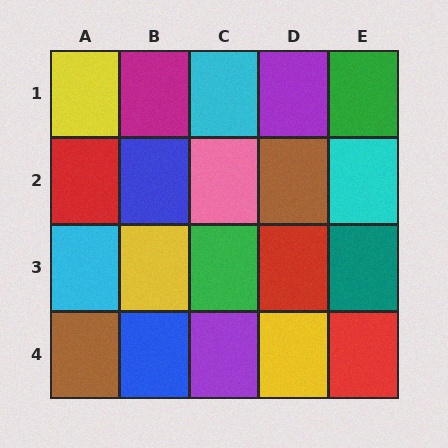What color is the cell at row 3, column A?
Cyan.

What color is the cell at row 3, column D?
Red.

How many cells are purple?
2 cells are purple.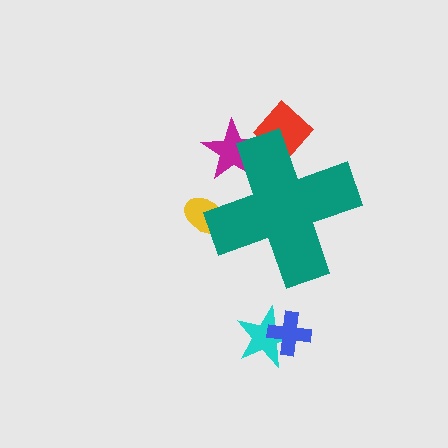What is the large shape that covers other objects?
A teal cross.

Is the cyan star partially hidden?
No, the cyan star is fully visible.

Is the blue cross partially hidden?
No, the blue cross is fully visible.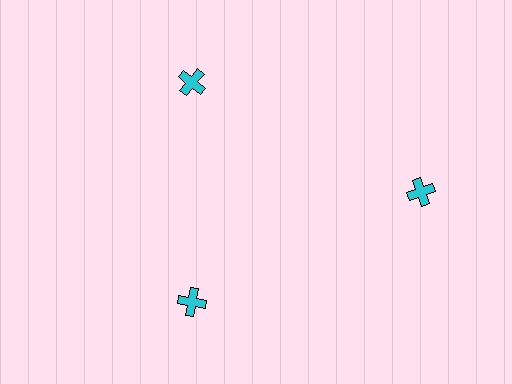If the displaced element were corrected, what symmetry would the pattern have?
It would have 3-fold rotational symmetry — the pattern would map onto itself every 120 degrees.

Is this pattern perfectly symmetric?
No. The 3 cyan crosses are arranged in a ring, but one element near the 3 o'clock position is pushed outward from the center, breaking the 3-fold rotational symmetry.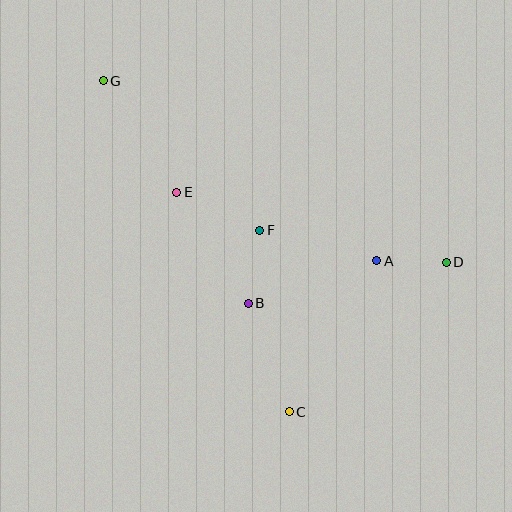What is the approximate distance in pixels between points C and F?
The distance between C and F is approximately 184 pixels.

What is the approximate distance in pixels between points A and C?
The distance between A and C is approximately 175 pixels.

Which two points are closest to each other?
Points A and D are closest to each other.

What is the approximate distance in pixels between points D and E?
The distance between D and E is approximately 278 pixels.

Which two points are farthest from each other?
Points D and G are farthest from each other.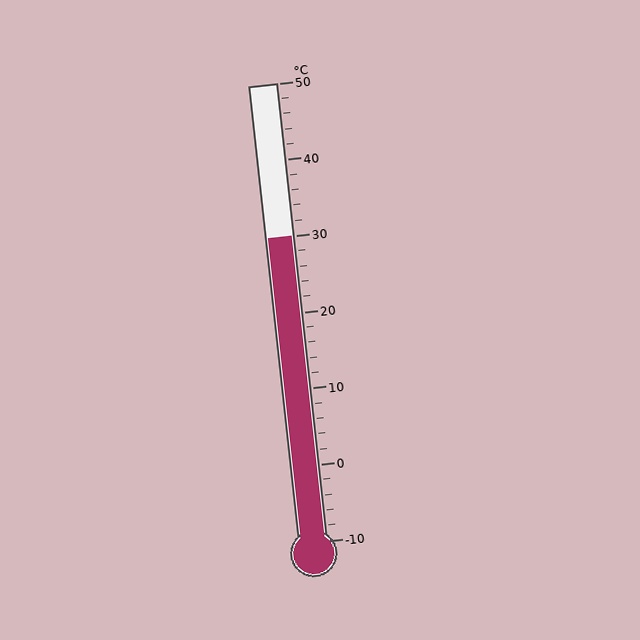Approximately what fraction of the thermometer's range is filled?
The thermometer is filled to approximately 65% of its range.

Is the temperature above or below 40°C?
The temperature is below 40°C.